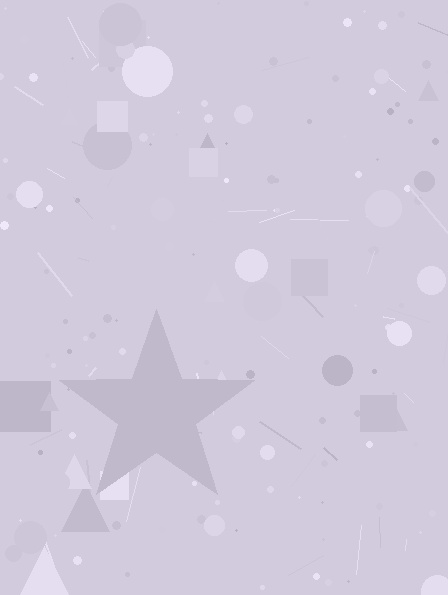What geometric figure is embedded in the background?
A star is embedded in the background.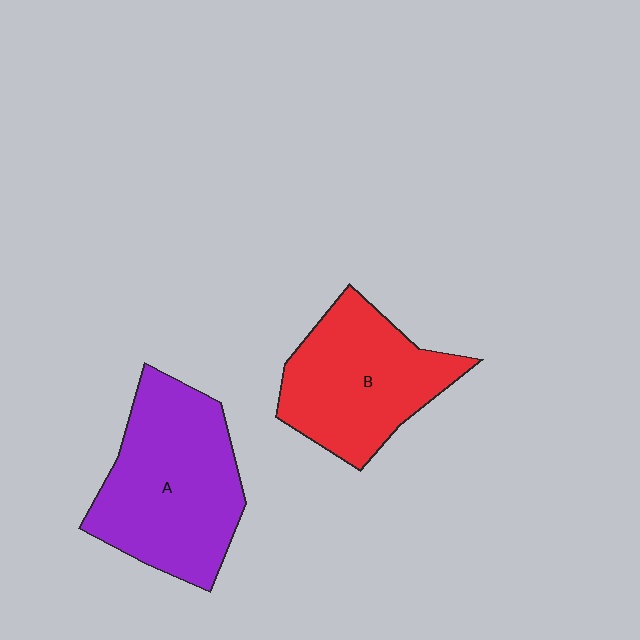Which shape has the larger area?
Shape A (purple).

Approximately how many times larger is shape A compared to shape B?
Approximately 1.2 times.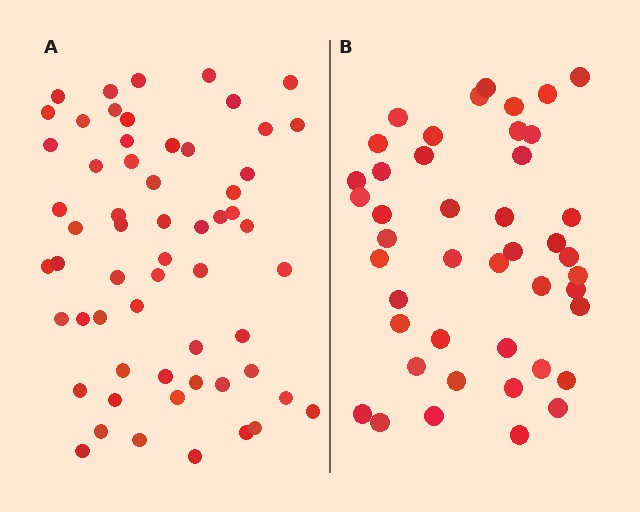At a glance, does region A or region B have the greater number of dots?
Region A (the left region) has more dots.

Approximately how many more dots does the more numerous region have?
Region A has approximately 15 more dots than region B.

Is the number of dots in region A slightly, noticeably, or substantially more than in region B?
Region A has noticeably more, but not dramatically so. The ratio is roughly 1.3 to 1.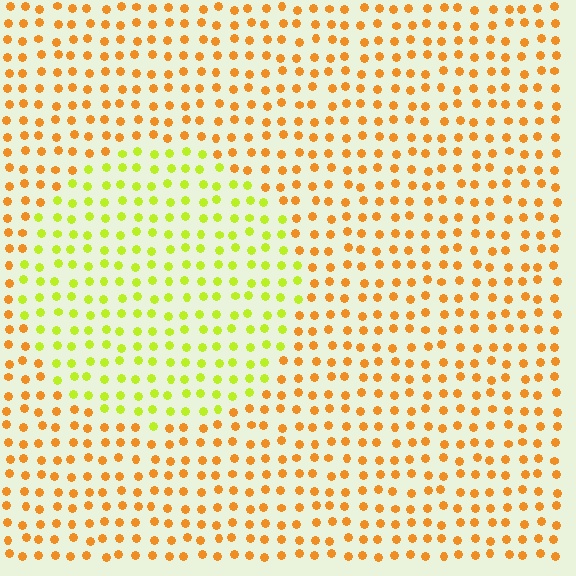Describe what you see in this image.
The image is filled with small orange elements in a uniform arrangement. A circle-shaped region is visible where the elements are tinted to a slightly different hue, forming a subtle color boundary.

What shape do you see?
I see a circle.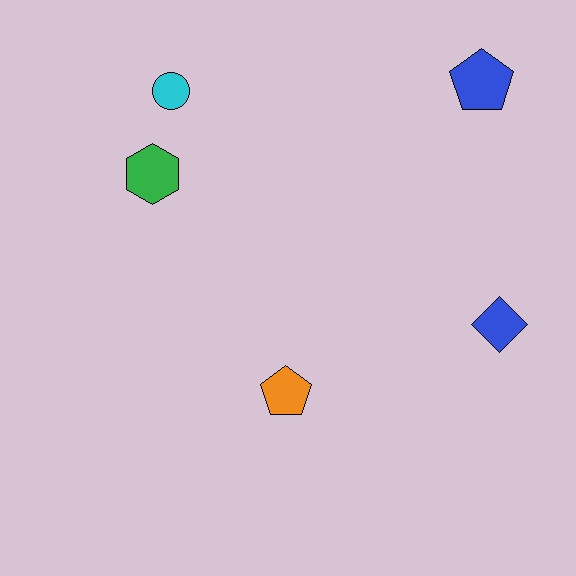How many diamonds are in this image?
There is 1 diamond.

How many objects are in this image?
There are 5 objects.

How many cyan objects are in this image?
There is 1 cyan object.